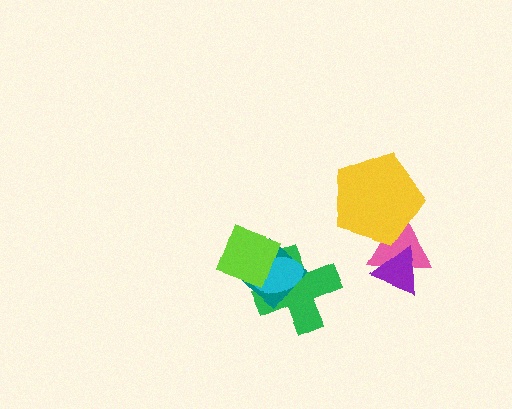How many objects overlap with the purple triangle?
1 object overlaps with the purple triangle.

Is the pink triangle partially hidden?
Yes, it is partially covered by another shape.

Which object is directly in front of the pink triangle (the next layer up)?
The purple triangle is directly in front of the pink triangle.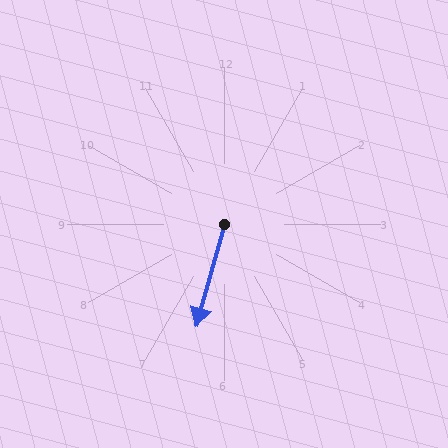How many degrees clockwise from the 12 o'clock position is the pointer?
Approximately 195 degrees.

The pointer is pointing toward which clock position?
Roughly 7 o'clock.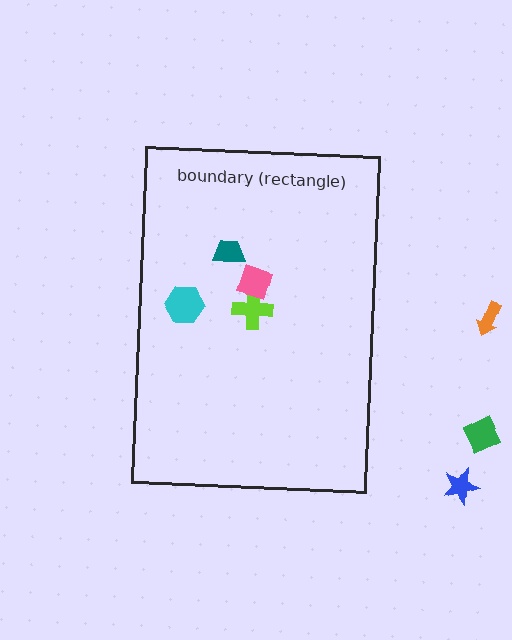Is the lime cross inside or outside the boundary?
Inside.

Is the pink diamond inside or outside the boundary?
Inside.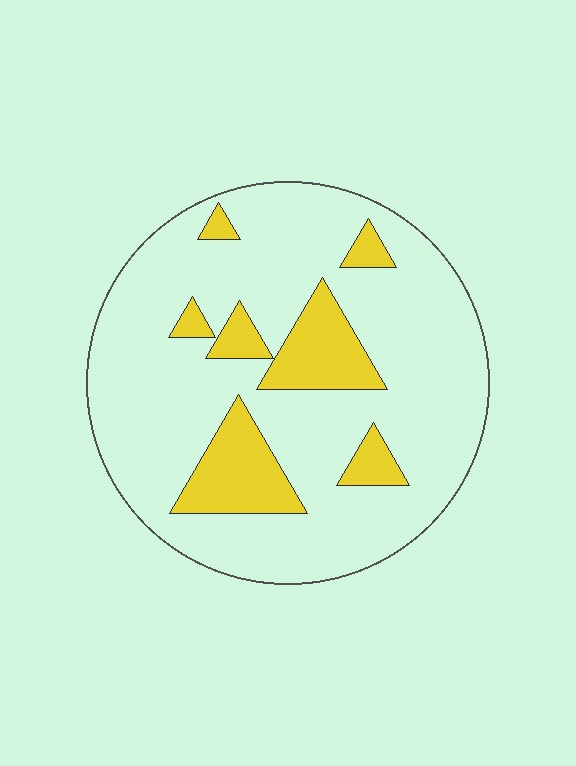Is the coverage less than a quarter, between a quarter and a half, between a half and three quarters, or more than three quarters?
Less than a quarter.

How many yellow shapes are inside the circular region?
7.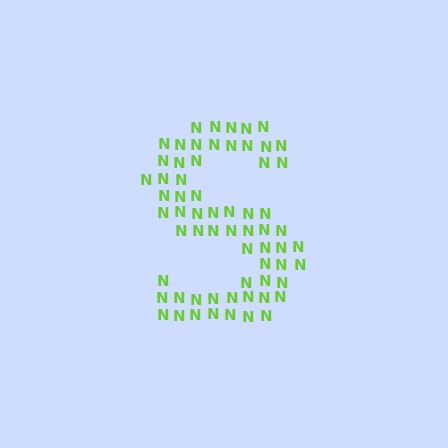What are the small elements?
The small elements are letter N's.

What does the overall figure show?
The overall figure shows the letter S.